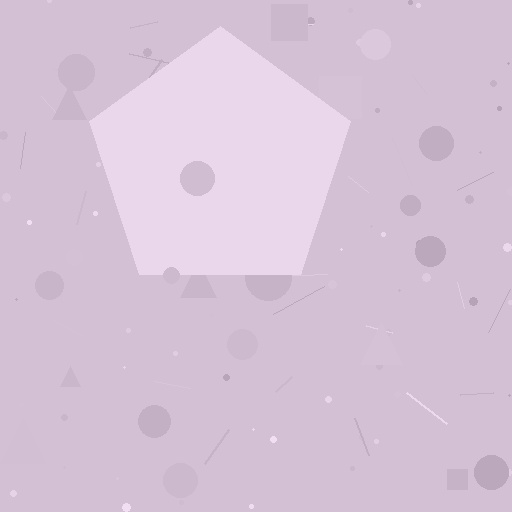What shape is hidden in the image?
A pentagon is hidden in the image.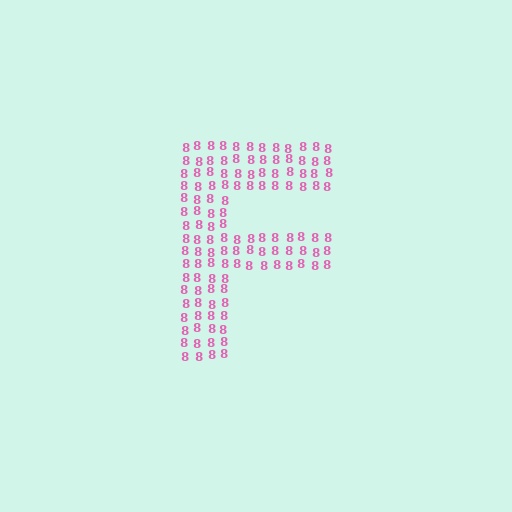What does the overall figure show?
The overall figure shows the letter F.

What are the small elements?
The small elements are digit 8's.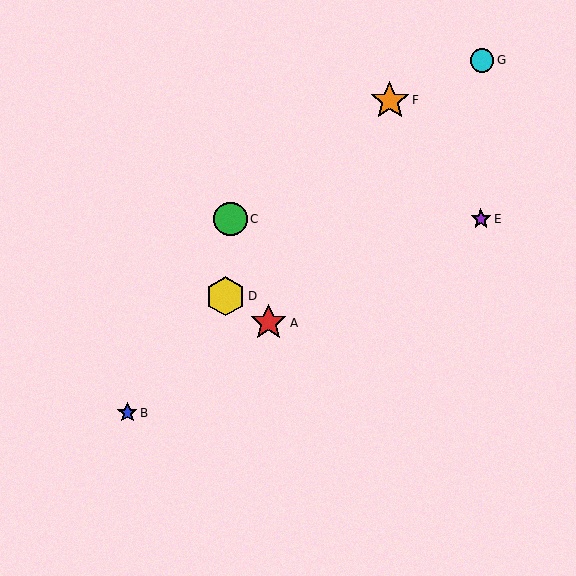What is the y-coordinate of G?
Object G is at y≈60.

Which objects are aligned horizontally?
Objects C, E are aligned horizontally.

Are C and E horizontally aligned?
Yes, both are at y≈219.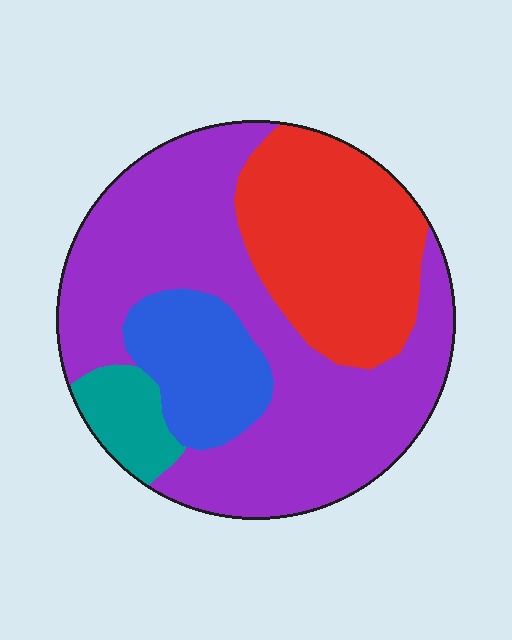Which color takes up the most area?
Purple, at roughly 55%.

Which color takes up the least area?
Teal, at roughly 5%.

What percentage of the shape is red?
Red takes up between a sixth and a third of the shape.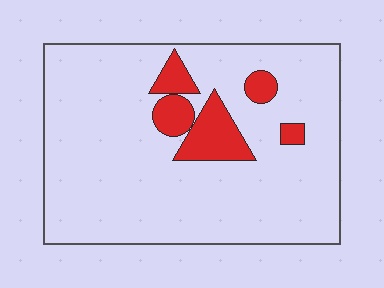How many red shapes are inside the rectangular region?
5.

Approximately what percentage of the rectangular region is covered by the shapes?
Approximately 10%.